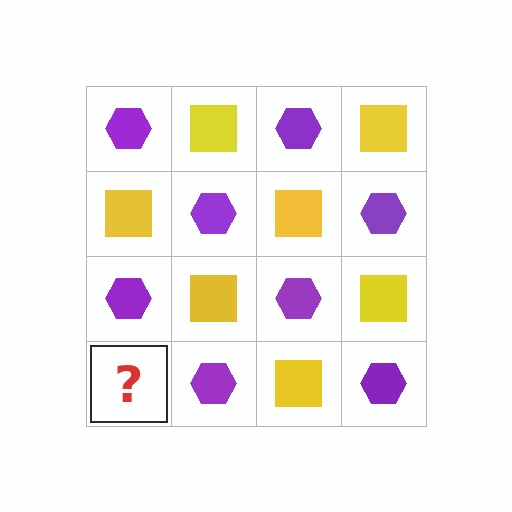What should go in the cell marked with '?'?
The missing cell should contain a yellow square.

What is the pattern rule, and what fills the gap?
The rule is that it alternates purple hexagon and yellow square in a checkerboard pattern. The gap should be filled with a yellow square.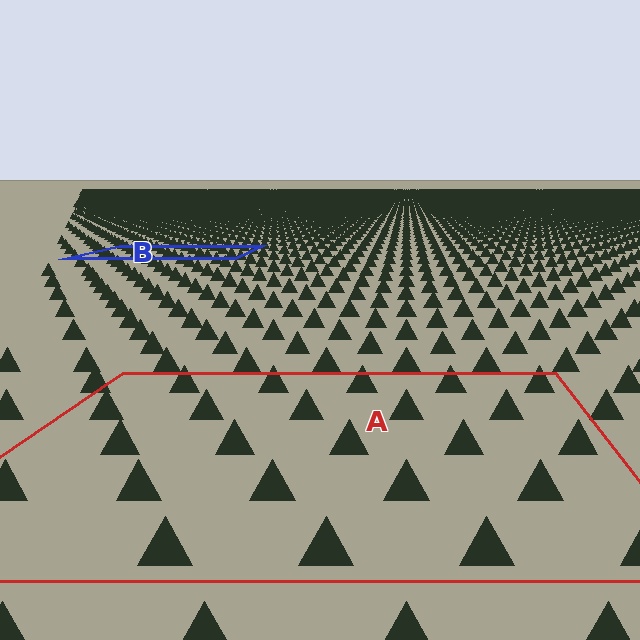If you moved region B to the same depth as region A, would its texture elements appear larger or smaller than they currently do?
They would appear larger. At a closer depth, the same texture elements are projected at a bigger on-screen size.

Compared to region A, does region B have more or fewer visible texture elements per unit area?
Region B has more texture elements per unit area — they are packed more densely because it is farther away.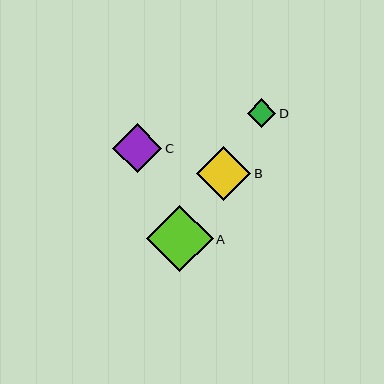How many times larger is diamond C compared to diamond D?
Diamond C is approximately 1.7 times the size of diamond D.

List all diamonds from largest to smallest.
From largest to smallest: A, B, C, D.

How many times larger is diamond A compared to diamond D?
Diamond A is approximately 2.3 times the size of diamond D.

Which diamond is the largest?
Diamond A is the largest with a size of approximately 66 pixels.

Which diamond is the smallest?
Diamond D is the smallest with a size of approximately 28 pixels.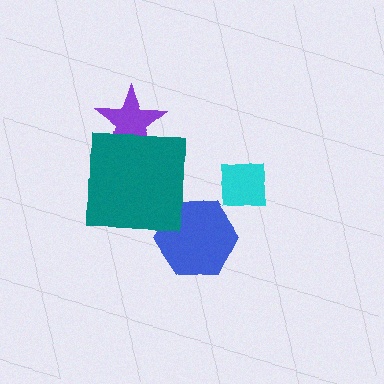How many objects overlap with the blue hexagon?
0 objects overlap with the blue hexagon.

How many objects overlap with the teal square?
1 object overlaps with the teal square.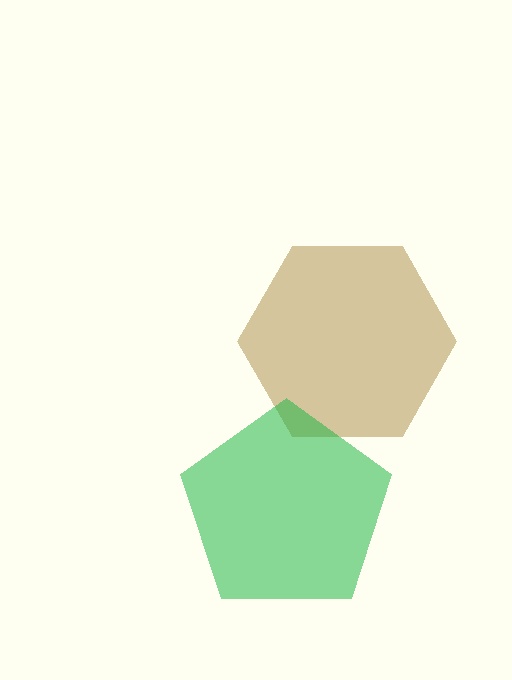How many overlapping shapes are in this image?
There are 2 overlapping shapes in the image.